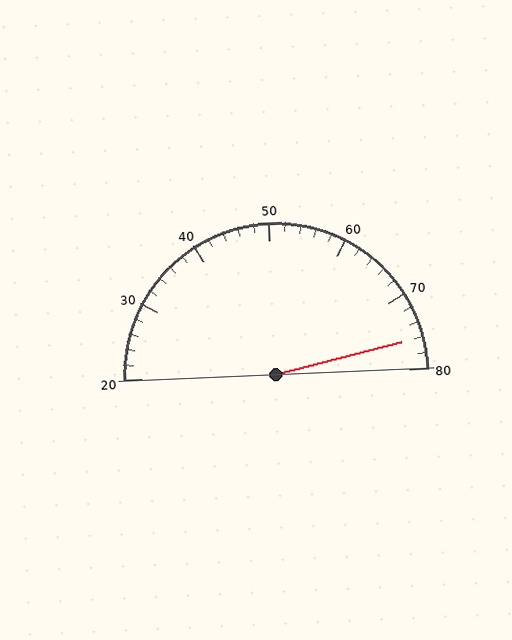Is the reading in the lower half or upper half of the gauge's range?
The reading is in the upper half of the range (20 to 80).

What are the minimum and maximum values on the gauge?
The gauge ranges from 20 to 80.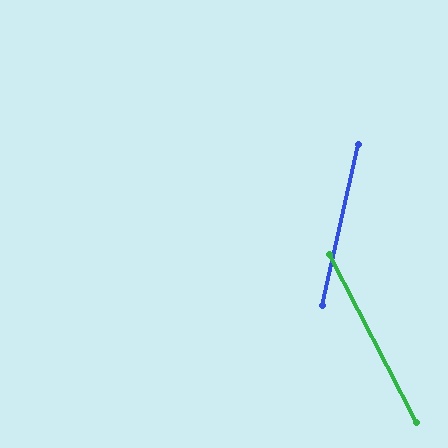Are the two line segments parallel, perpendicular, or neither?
Neither parallel nor perpendicular — they differ by about 40°.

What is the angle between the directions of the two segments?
Approximately 40 degrees.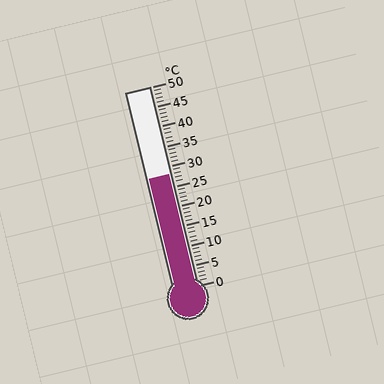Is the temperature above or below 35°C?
The temperature is below 35°C.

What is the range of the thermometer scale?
The thermometer scale ranges from 0°C to 50°C.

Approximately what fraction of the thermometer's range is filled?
The thermometer is filled to approximately 55% of its range.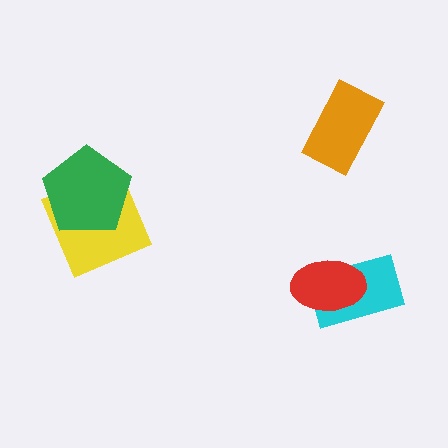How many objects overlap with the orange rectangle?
0 objects overlap with the orange rectangle.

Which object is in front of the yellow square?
The green pentagon is in front of the yellow square.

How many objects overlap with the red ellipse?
1 object overlaps with the red ellipse.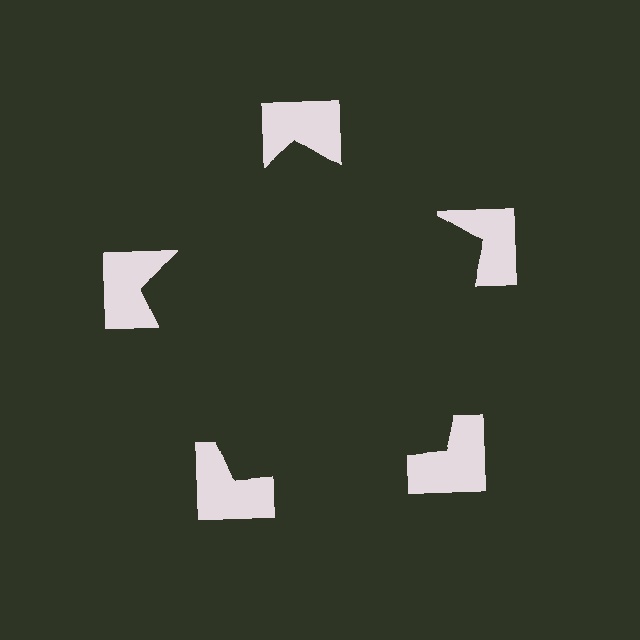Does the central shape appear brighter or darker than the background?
It typically appears slightly darker than the background, even though no actual brightness change is drawn.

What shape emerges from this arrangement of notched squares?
An illusory pentagon — its edges are inferred from the aligned wedge cuts in the notched squares, not physically drawn.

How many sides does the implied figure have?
5 sides.